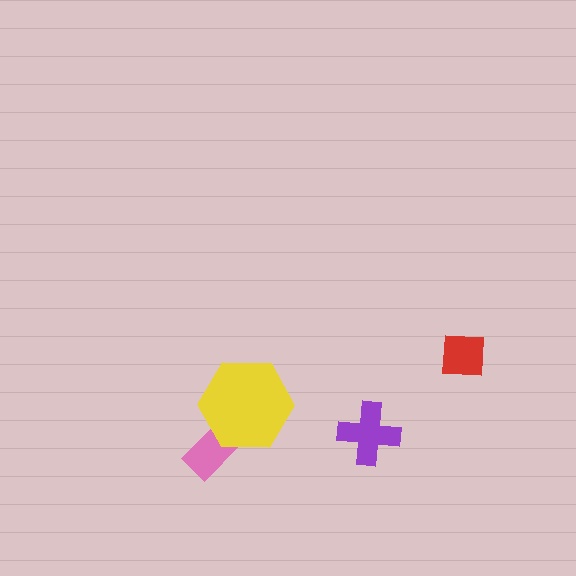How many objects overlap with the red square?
0 objects overlap with the red square.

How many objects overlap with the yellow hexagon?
1 object overlaps with the yellow hexagon.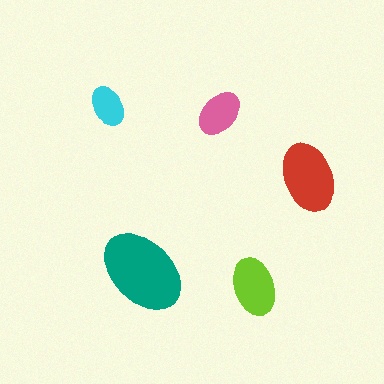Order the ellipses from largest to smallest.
the teal one, the red one, the lime one, the pink one, the cyan one.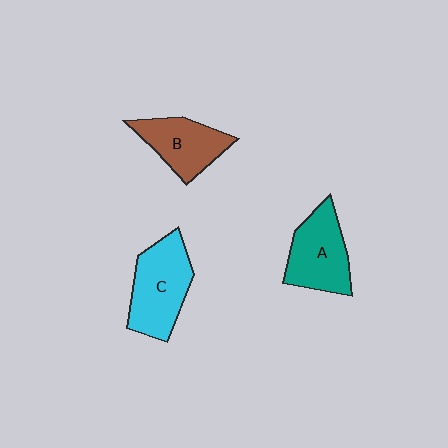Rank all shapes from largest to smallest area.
From largest to smallest: C (cyan), A (teal), B (brown).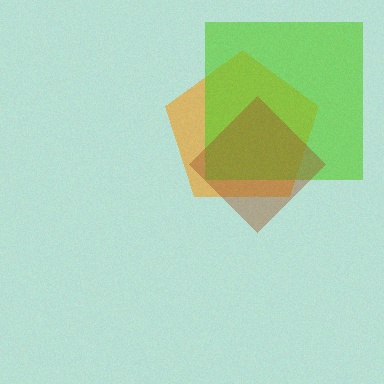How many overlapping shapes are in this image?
There are 3 overlapping shapes in the image.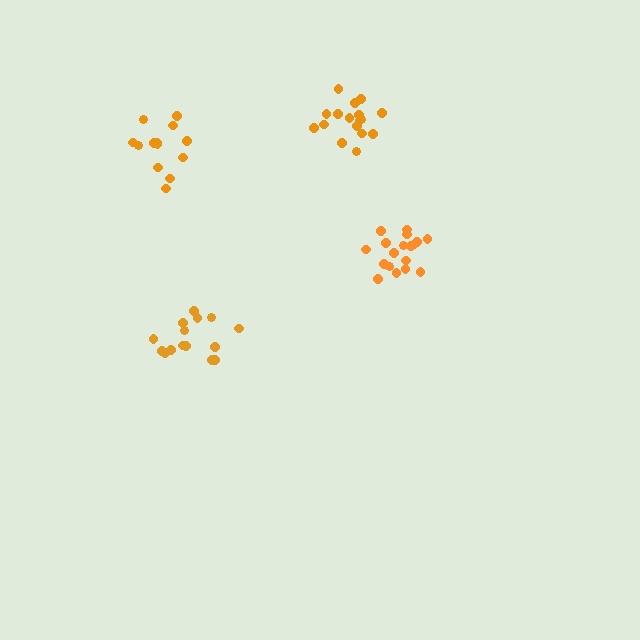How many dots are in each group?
Group 1: 13 dots, Group 2: 17 dots, Group 3: 15 dots, Group 4: 18 dots (63 total).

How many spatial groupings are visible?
There are 4 spatial groupings.